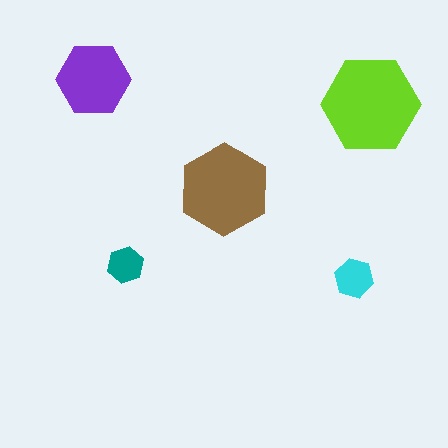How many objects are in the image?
There are 5 objects in the image.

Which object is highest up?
The purple hexagon is topmost.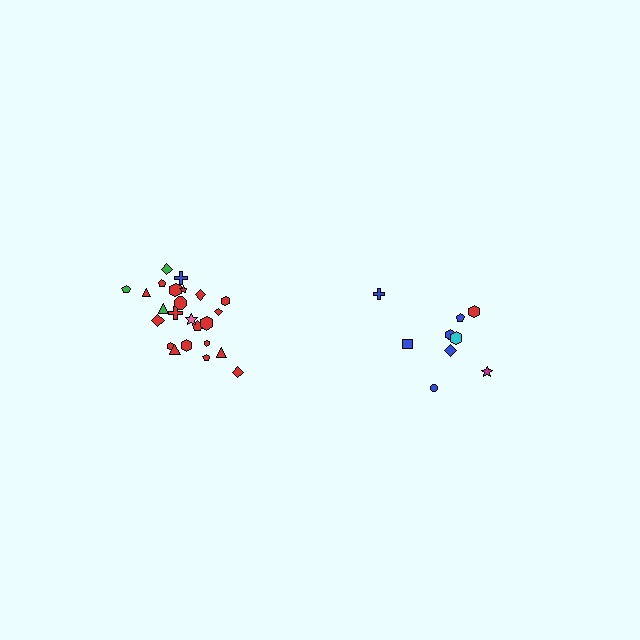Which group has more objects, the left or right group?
The left group.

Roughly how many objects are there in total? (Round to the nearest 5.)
Roughly 35 objects in total.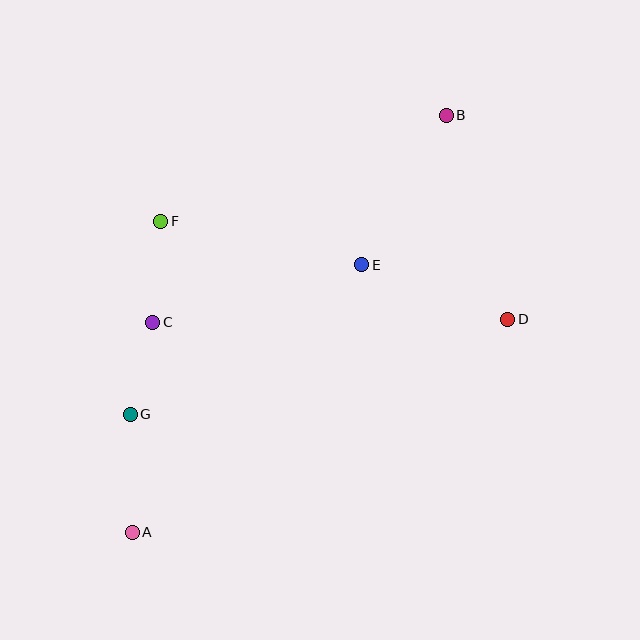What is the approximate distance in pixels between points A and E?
The distance between A and E is approximately 352 pixels.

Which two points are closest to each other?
Points C and G are closest to each other.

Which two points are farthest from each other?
Points A and B are farthest from each other.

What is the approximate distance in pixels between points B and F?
The distance between B and F is approximately 305 pixels.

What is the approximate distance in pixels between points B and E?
The distance between B and E is approximately 172 pixels.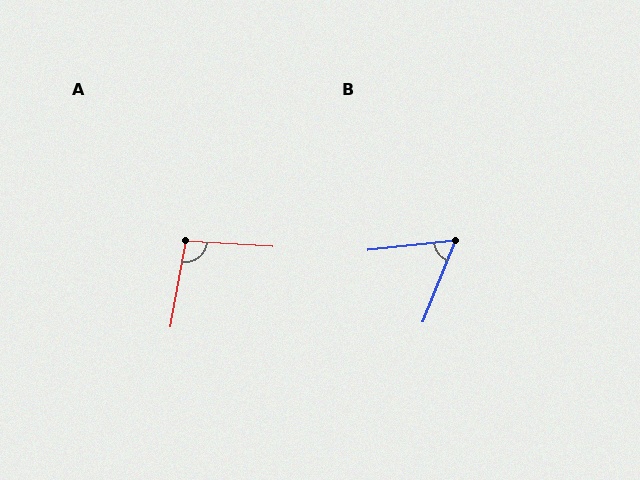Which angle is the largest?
A, at approximately 97 degrees.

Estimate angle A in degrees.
Approximately 97 degrees.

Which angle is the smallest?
B, at approximately 62 degrees.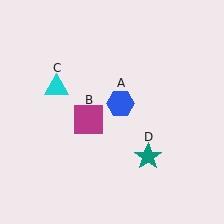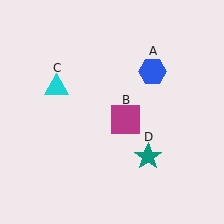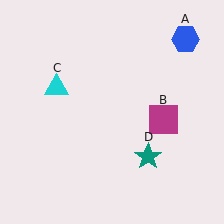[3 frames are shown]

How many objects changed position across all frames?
2 objects changed position: blue hexagon (object A), magenta square (object B).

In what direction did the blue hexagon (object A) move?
The blue hexagon (object A) moved up and to the right.